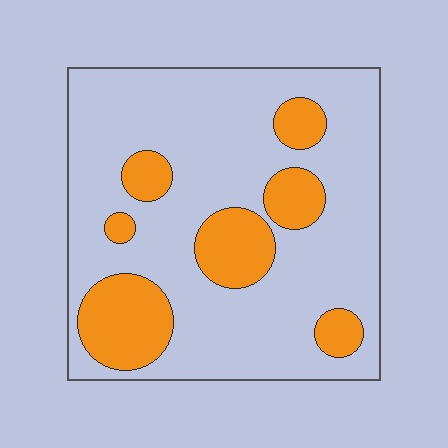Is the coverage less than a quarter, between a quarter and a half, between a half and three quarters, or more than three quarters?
Less than a quarter.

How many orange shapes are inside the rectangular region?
7.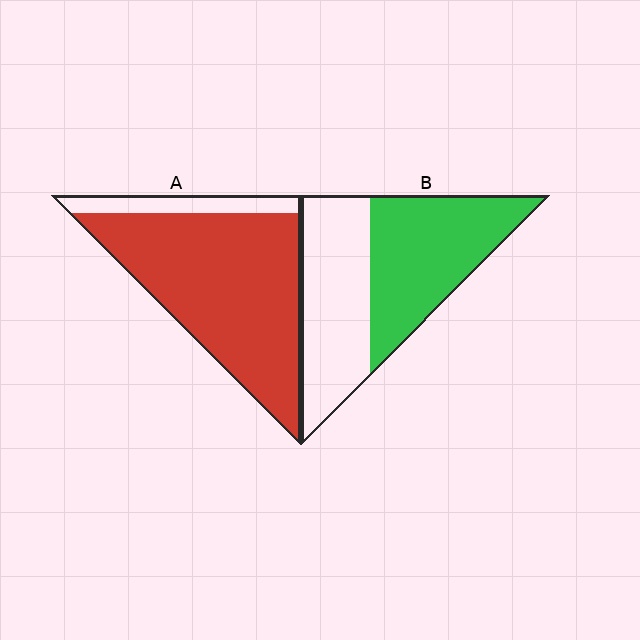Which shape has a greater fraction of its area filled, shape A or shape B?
Shape A.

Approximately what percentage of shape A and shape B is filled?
A is approximately 85% and B is approximately 50%.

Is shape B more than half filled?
Roughly half.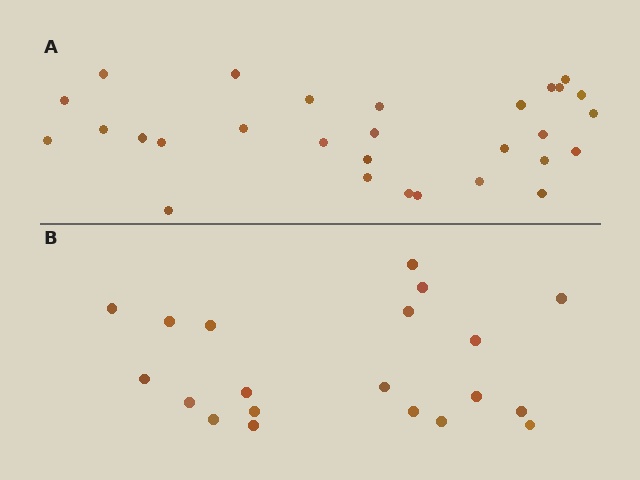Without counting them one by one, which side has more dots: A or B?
Region A (the top region) has more dots.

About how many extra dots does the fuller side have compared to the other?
Region A has roughly 8 or so more dots than region B.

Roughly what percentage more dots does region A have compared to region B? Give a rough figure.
About 45% more.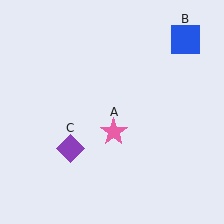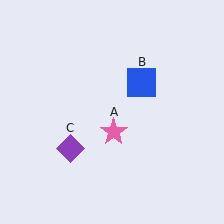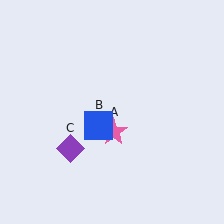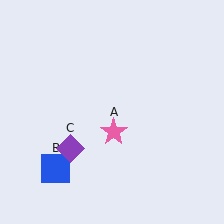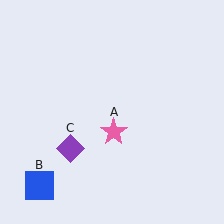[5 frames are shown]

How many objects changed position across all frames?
1 object changed position: blue square (object B).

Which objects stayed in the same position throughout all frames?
Pink star (object A) and purple diamond (object C) remained stationary.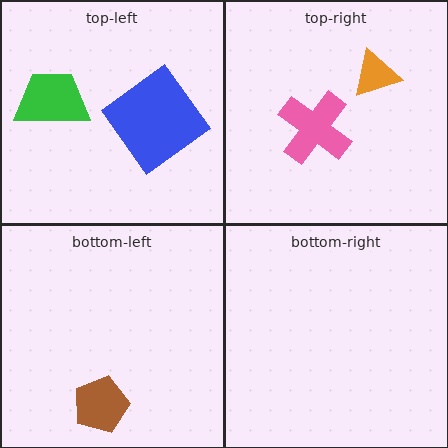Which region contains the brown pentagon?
The bottom-left region.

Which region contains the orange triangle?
The top-right region.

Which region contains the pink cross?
The top-right region.